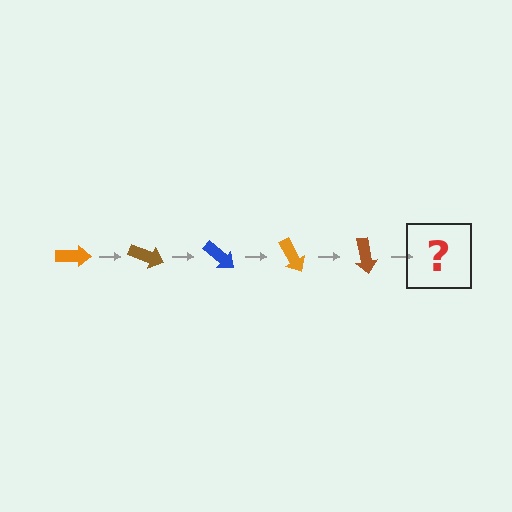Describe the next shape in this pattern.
It should be a blue arrow, rotated 100 degrees from the start.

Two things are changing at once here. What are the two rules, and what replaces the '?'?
The two rules are that it rotates 20 degrees each step and the color cycles through orange, brown, and blue. The '?' should be a blue arrow, rotated 100 degrees from the start.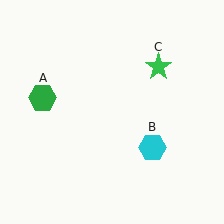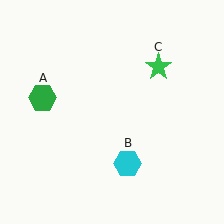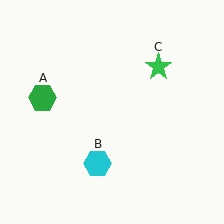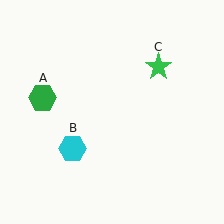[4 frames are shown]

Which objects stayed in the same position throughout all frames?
Green hexagon (object A) and green star (object C) remained stationary.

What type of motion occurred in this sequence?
The cyan hexagon (object B) rotated clockwise around the center of the scene.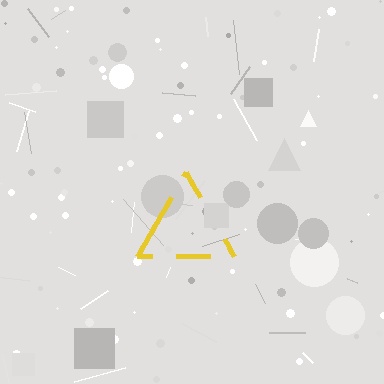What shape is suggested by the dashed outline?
The dashed outline suggests a triangle.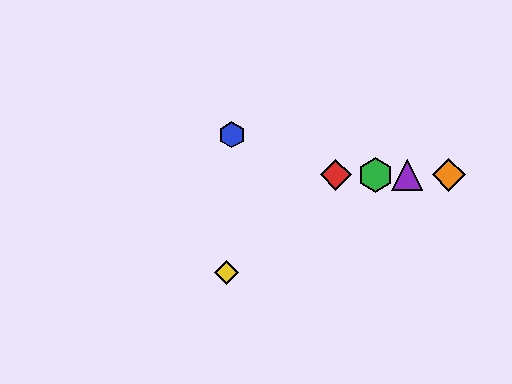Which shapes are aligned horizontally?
The red diamond, the green hexagon, the purple triangle, the orange diamond are aligned horizontally.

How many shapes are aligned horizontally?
4 shapes (the red diamond, the green hexagon, the purple triangle, the orange diamond) are aligned horizontally.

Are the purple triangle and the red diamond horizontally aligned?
Yes, both are at y≈175.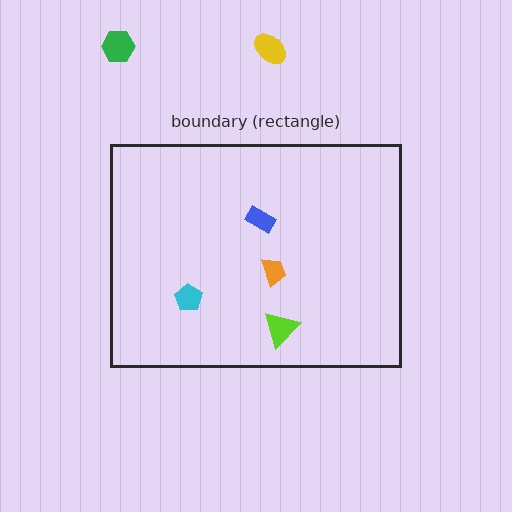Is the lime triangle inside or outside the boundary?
Inside.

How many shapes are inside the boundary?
4 inside, 2 outside.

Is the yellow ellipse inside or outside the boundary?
Outside.